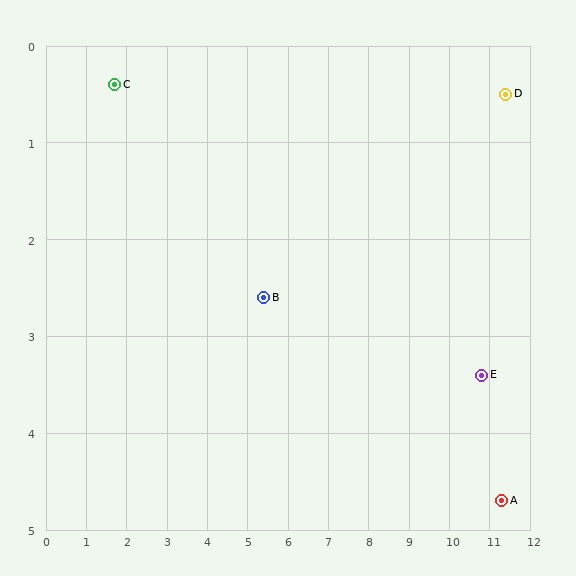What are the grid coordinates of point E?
Point E is at approximately (10.8, 3.4).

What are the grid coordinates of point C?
Point C is at approximately (1.7, 0.4).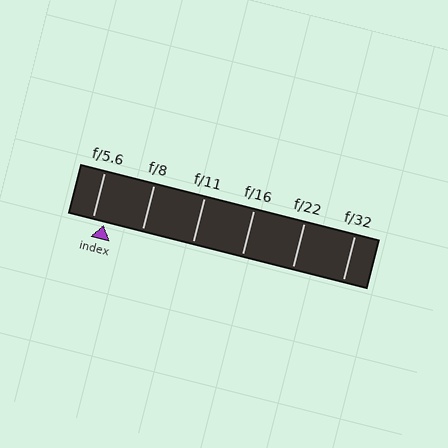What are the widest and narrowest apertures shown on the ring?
The widest aperture shown is f/5.6 and the narrowest is f/32.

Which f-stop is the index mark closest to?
The index mark is closest to f/5.6.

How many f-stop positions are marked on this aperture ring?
There are 6 f-stop positions marked.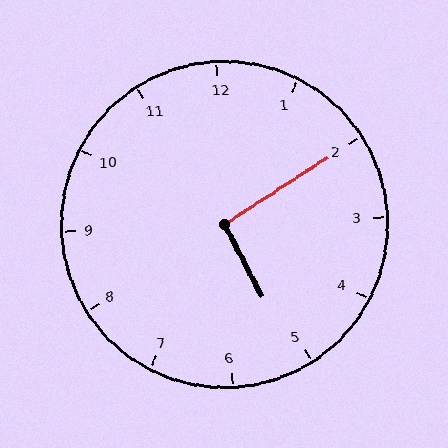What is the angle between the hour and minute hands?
Approximately 95 degrees.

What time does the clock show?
5:10.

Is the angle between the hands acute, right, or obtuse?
It is right.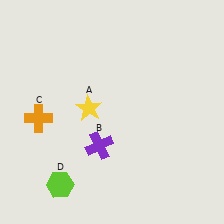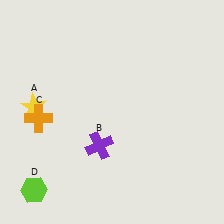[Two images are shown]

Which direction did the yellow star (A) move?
The yellow star (A) moved left.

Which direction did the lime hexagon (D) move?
The lime hexagon (D) moved left.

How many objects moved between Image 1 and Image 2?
2 objects moved between the two images.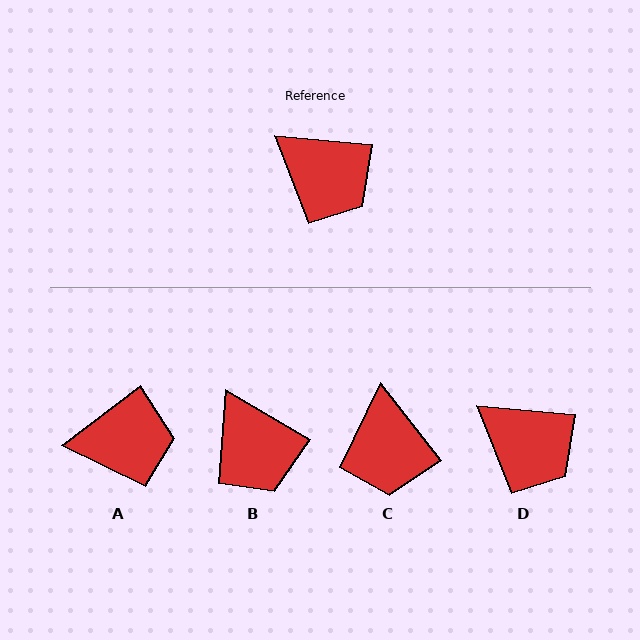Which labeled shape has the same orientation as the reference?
D.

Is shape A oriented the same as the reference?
No, it is off by about 42 degrees.